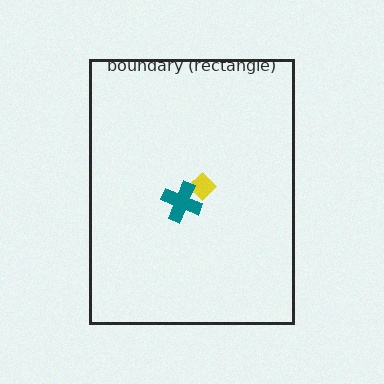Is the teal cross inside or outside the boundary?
Inside.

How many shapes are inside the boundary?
2 inside, 0 outside.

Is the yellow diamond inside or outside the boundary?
Inside.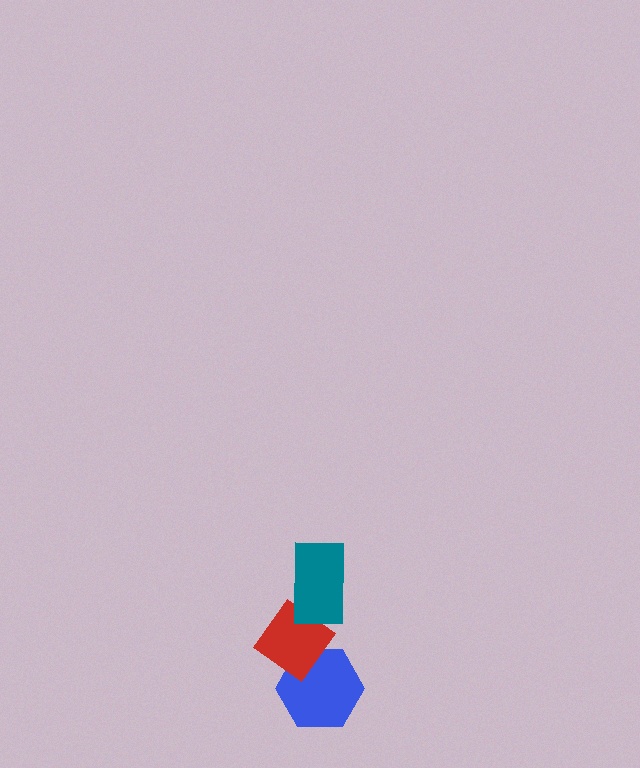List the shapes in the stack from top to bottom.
From top to bottom: the teal rectangle, the red diamond, the blue hexagon.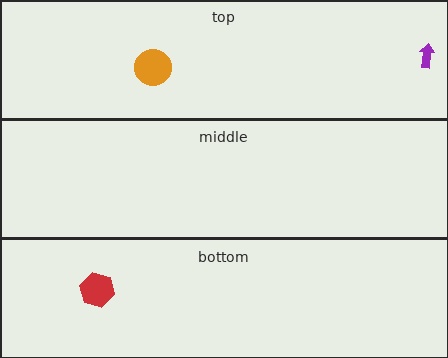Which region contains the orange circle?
The top region.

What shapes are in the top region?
The purple arrow, the orange circle.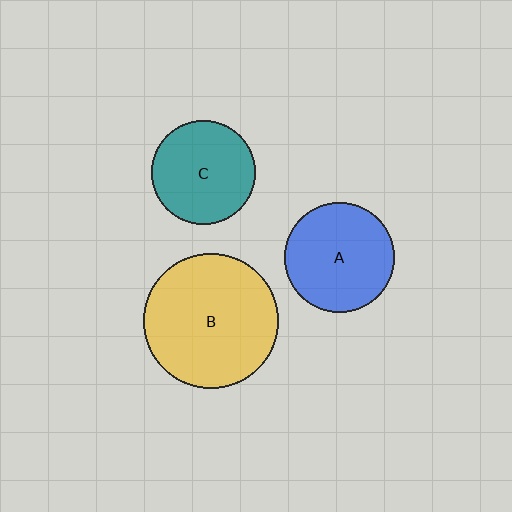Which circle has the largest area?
Circle B (yellow).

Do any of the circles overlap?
No, none of the circles overlap.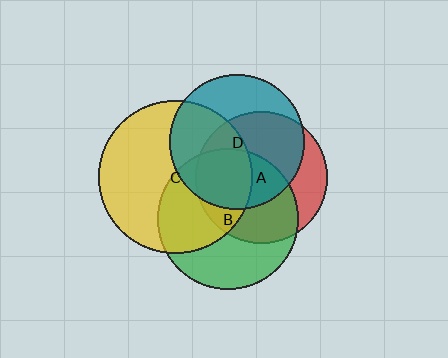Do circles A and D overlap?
Yes.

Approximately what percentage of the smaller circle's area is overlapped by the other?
Approximately 60%.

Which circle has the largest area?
Circle C (yellow).